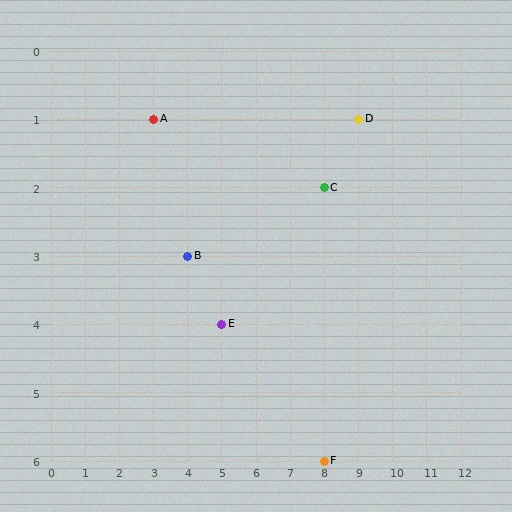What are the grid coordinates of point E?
Point E is at grid coordinates (5, 4).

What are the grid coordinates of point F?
Point F is at grid coordinates (8, 6).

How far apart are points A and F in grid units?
Points A and F are 5 columns and 5 rows apart (about 7.1 grid units diagonally).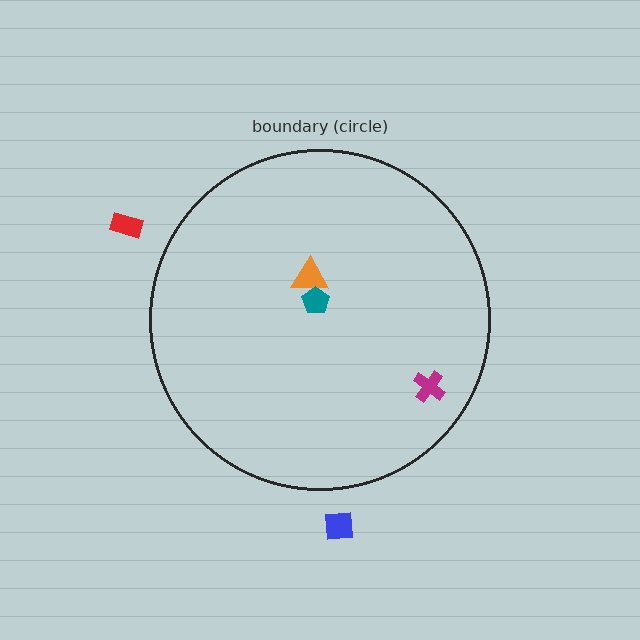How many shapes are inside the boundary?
3 inside, 2 outside.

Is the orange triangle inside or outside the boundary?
Inside.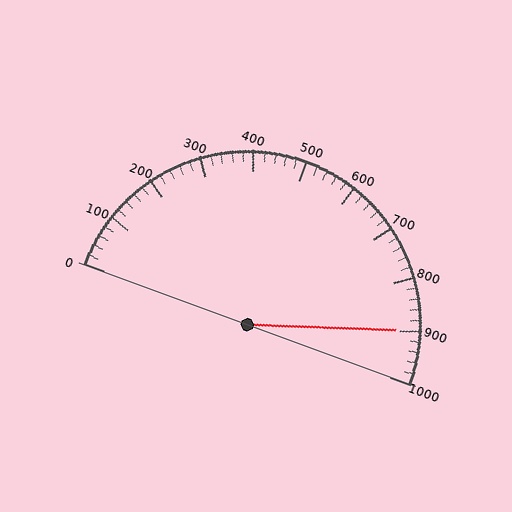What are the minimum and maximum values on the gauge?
The gauge ranges from 0 to 1000.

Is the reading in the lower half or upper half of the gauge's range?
The reading is in the upper half of the range (0 to 1000).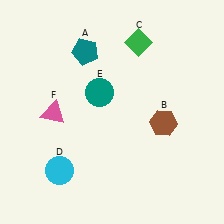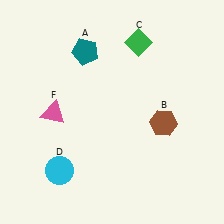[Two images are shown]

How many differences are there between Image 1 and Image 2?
There is 1 difference between the two images.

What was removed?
The teal circle (E) was removed in Image 2.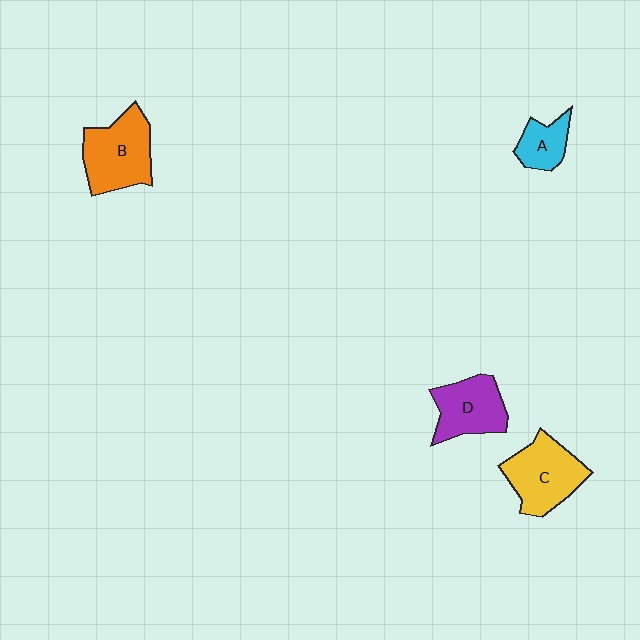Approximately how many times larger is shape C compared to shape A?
Approximately 2.0 times.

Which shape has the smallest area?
Shape A (cyan).